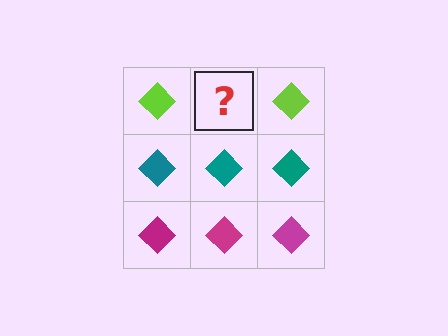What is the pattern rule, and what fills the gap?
The rule is that each row has a consistent color. The gap should be filled with a lime diamond.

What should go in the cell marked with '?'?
The missing cell should contain a lime diamond.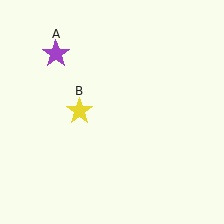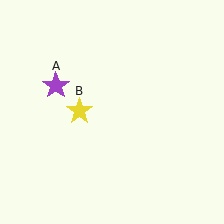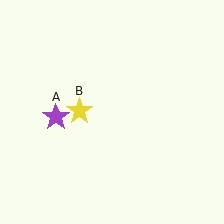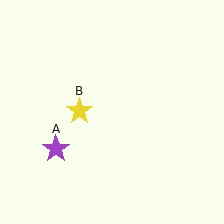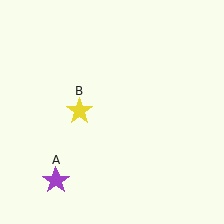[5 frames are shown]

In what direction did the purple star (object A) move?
The purple star (object A) moved down.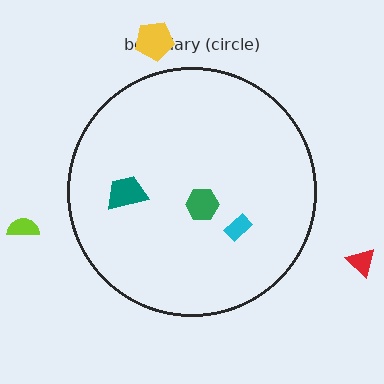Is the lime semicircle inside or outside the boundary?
Outside.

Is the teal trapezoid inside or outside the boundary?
Inside.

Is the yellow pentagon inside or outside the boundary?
Outside.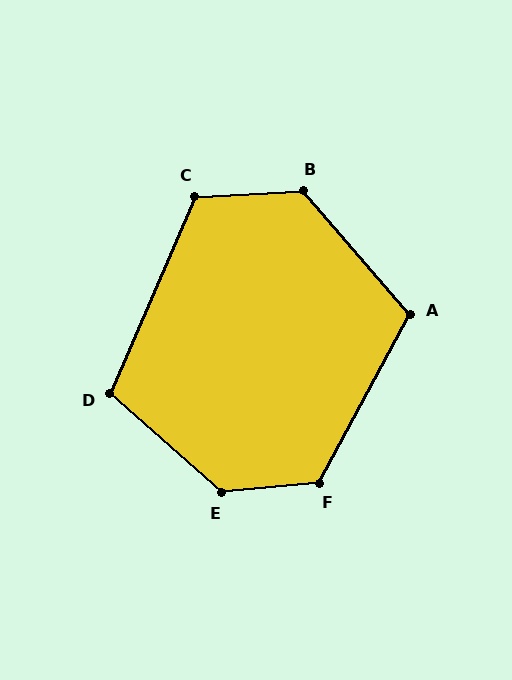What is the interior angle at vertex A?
Approximately 111 degrees (obtuse).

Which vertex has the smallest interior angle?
D, at approximately 108 degrees.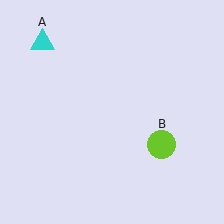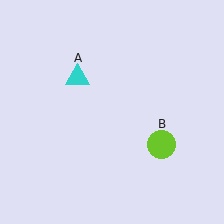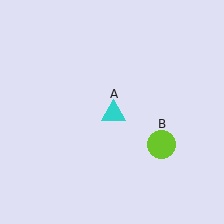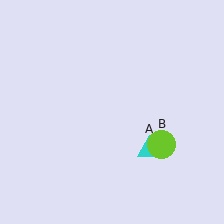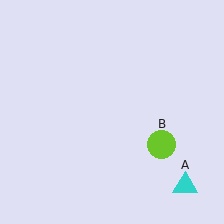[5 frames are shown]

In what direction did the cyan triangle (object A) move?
The cyan triangle (object A) moved down and to the right.